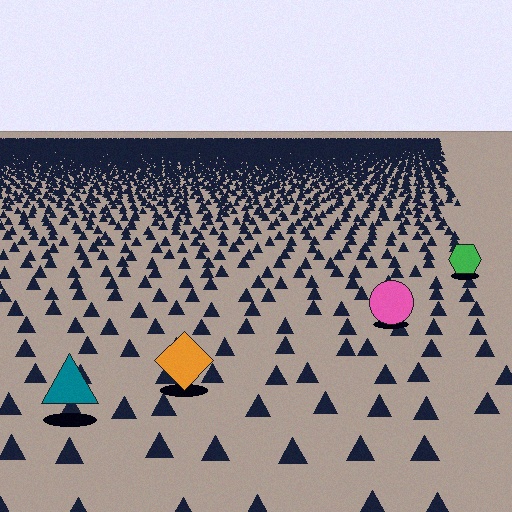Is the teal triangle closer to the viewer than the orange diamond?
Yes. The teal triangle is closer — you can tell from the texture gradient: the ground texture is coarser near it.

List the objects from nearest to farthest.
From nearest to farthest: the teal triangle, the orange diamond, the pink circle, the green hexagon.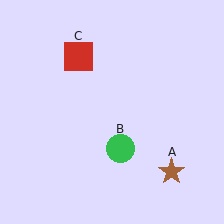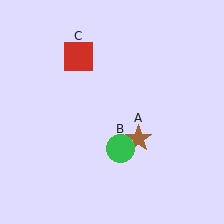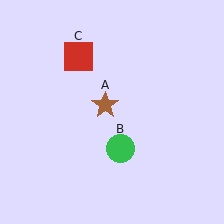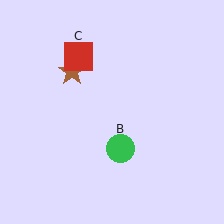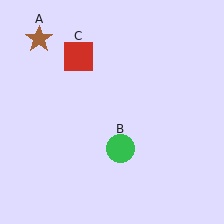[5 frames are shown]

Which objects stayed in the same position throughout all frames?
Green circle (object B) and red square (object C) remained stationary.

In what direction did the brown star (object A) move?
The brown star (object A) moved up and to the left.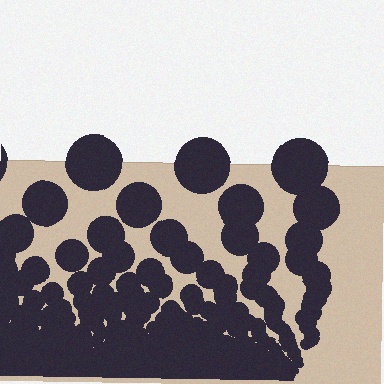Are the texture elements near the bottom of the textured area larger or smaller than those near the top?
Smaller. The gradient is inverted — elements near the bottom are smaller and denser.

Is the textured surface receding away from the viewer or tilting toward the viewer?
The surface appears to tilt toward the viewer. Texture elements get larger and sparser toward the top.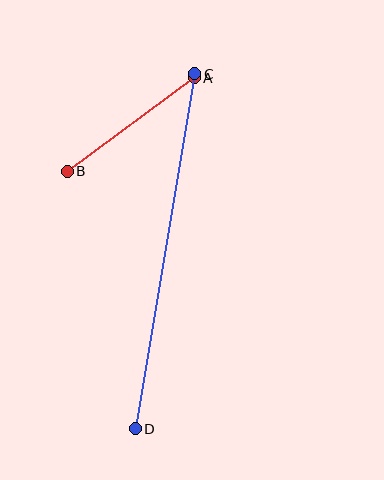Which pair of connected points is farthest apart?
Points C and D are farthest apart.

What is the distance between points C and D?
The distance is approximately 360 pixels.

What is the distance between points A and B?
The distance is approximately 158 pixels.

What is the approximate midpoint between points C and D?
The midpoint is at approximately (165, 251) pixels.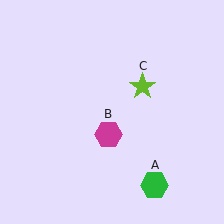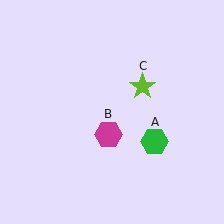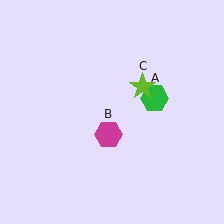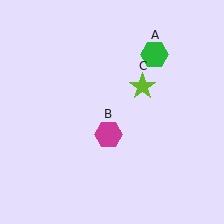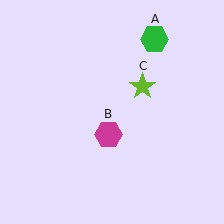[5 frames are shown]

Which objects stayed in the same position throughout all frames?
Magenta hexagon (object B) and lime star (object C) remained stationary.